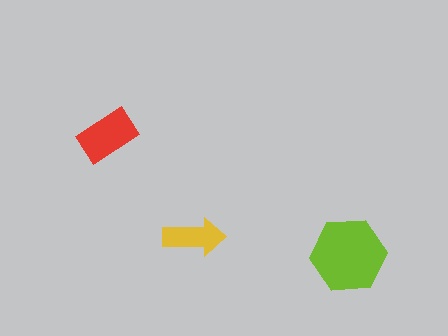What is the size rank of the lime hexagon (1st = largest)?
1st.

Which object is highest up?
The red rectangle is topmost.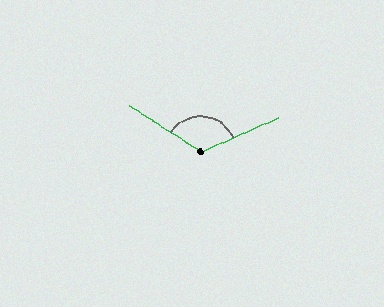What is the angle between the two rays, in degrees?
Approximately 123 degrees.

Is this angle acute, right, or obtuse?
It is obtuse.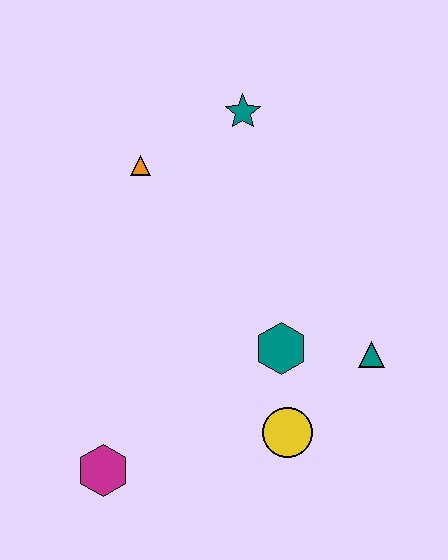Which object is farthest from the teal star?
The magenta hexagon is farthest from the teal star.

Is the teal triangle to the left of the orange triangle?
No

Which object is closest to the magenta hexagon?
The yellow circle is closest to the magenta hexagon.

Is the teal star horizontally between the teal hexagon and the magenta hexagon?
Yes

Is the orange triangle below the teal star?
Yes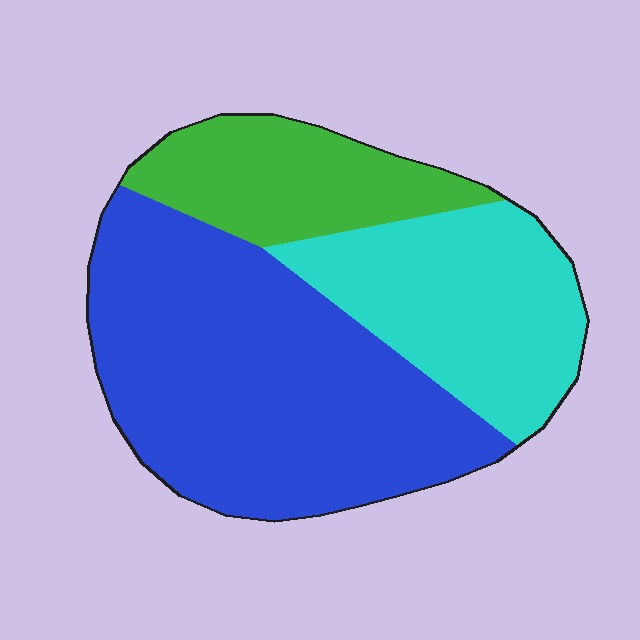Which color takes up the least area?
Green, at roughly 20%.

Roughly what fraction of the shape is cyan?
Cyan takes up between a sixth and a third of the shape.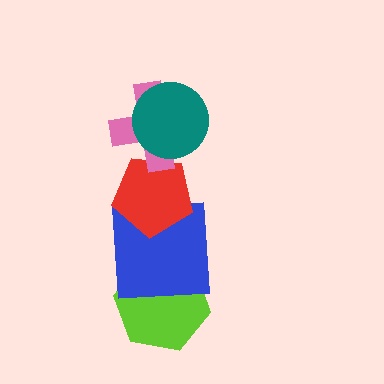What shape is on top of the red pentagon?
The pink cross is on top of the red pentagon.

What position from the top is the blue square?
The blue square is 4th from the top.